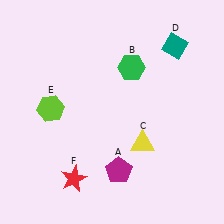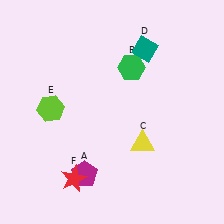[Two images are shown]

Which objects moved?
The objects that moved are: the magenta pentagon (A), the teal diamond (D).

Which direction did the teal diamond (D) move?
The teal diamond (D) moved left.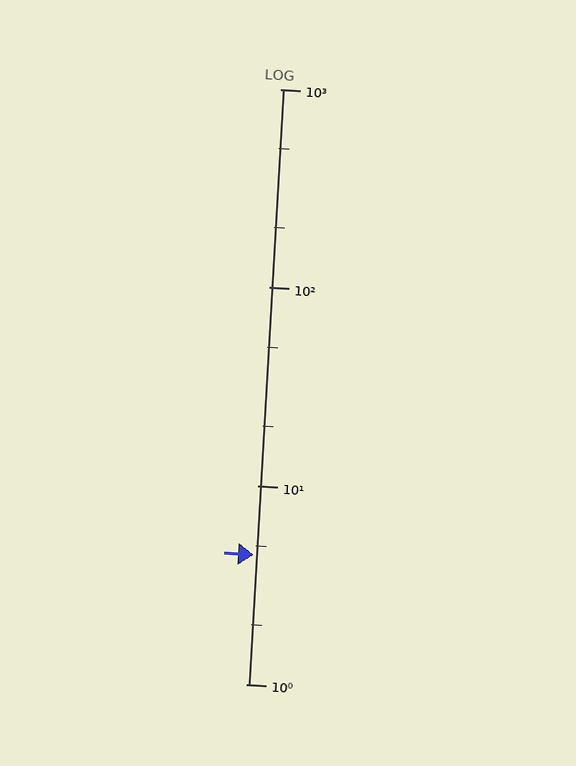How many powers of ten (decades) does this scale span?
The scale spans 3 decades, from 1 to 1000.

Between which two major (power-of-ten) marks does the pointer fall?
The pointer is between 1 and 10.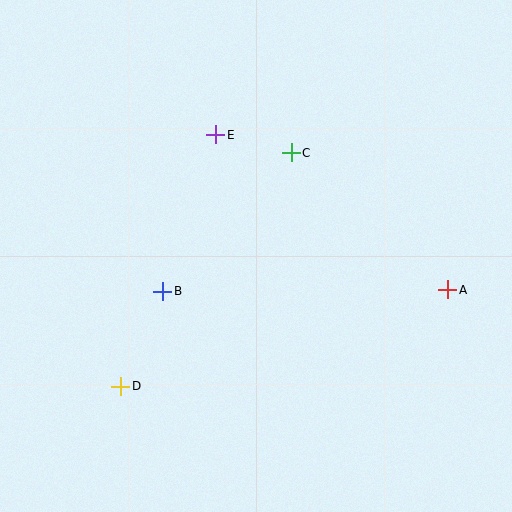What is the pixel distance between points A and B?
The distance between A and B is 285 pixels.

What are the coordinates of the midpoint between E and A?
The midpoint between E and A is at (332, 212).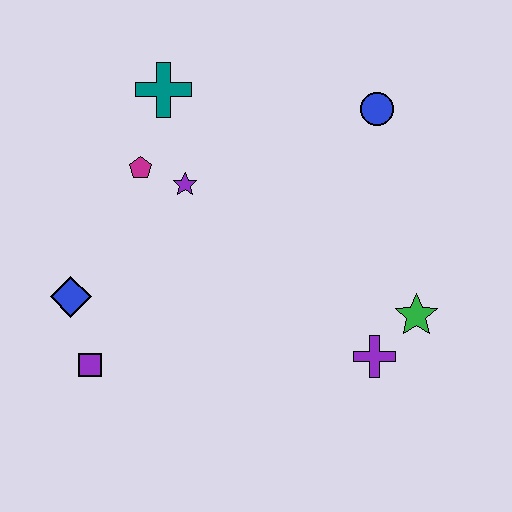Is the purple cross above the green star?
No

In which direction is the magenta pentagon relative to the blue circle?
The magenta pentagon is to the left of the blue circle.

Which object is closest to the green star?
The purple cross is closest to the green star.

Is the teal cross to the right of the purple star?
No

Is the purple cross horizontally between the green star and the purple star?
Yes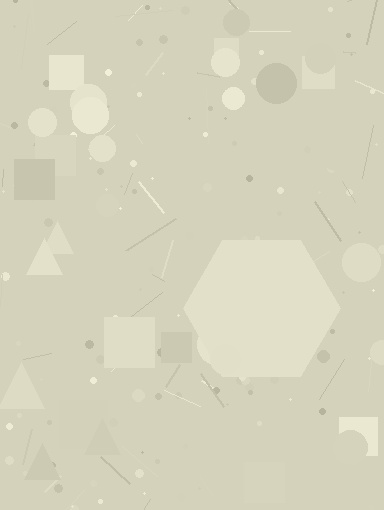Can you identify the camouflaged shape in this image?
The camouflaged shape is a hexagon.